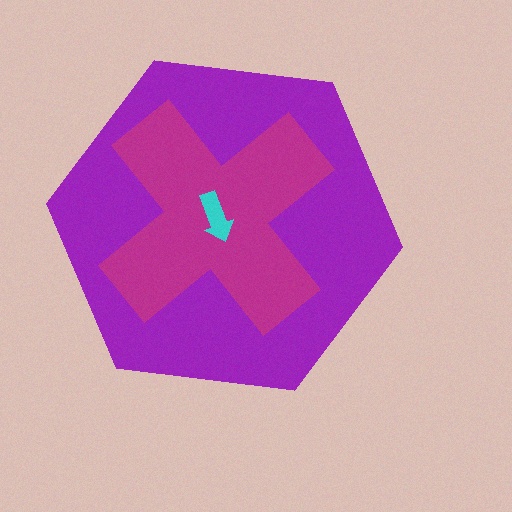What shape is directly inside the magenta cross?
The cyan arrow.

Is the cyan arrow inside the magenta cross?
Yes.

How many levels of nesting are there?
3.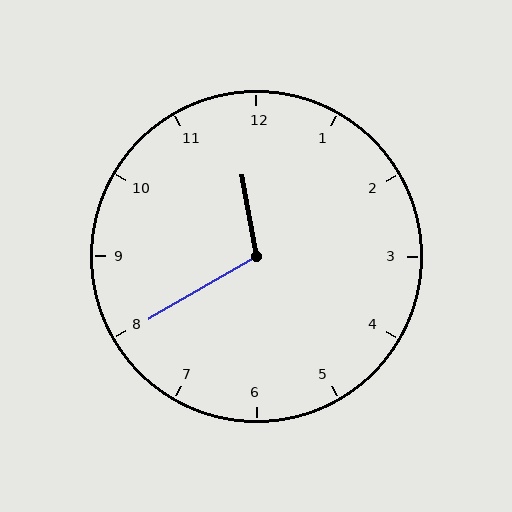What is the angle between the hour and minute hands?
Approximately 110 degrees.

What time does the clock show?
11:40.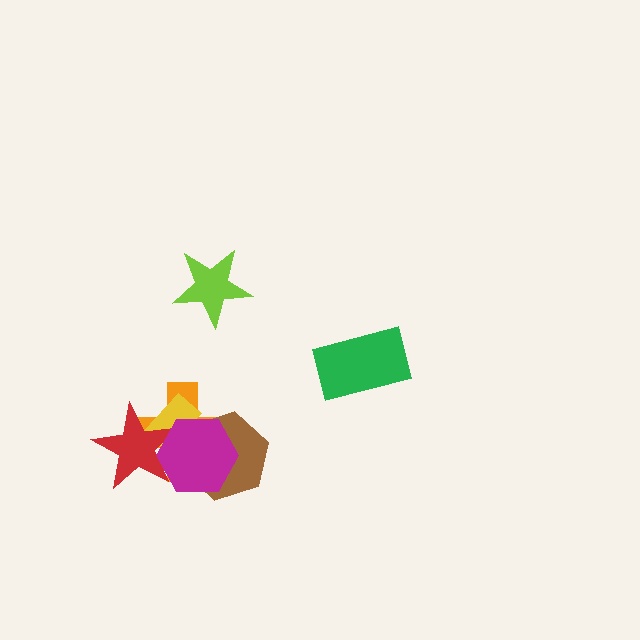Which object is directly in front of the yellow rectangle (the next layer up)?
The brown hexagon is directly in front of the yellow rectangle.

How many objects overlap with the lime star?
0 objects overlap with the lime star.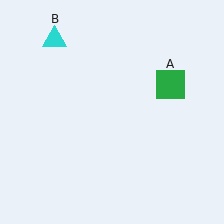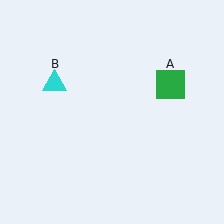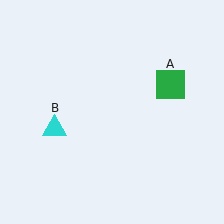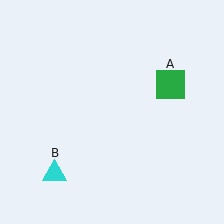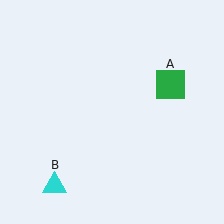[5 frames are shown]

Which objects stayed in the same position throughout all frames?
Green square (object A) remained stationary.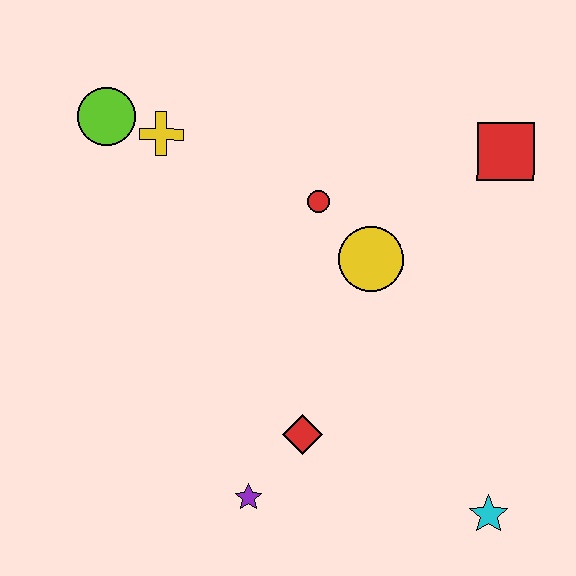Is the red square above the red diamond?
Yes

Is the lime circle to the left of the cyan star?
Yes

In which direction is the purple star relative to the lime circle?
The purple star is below the lime circle.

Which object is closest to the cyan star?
The red diamond is closest to the cyan star.